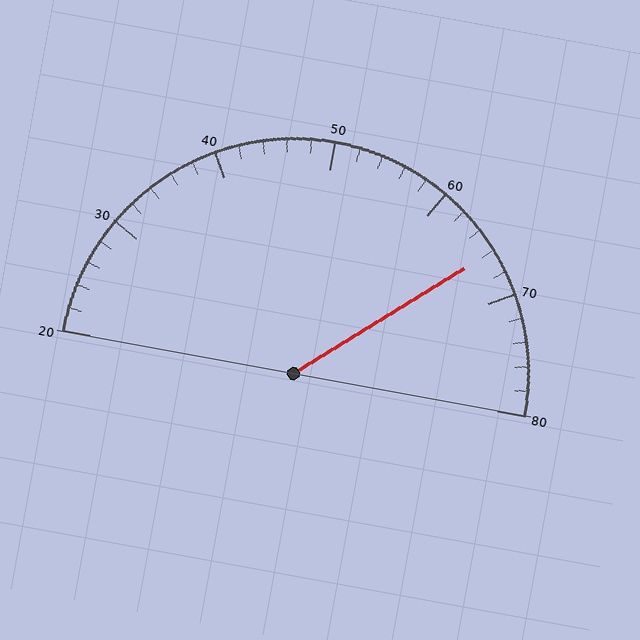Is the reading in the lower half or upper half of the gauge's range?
The reading is in the upper half of the range (20 to 80).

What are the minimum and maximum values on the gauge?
The gauge ranges from 20 to 80.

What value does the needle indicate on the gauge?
The needle indicates approximately 66.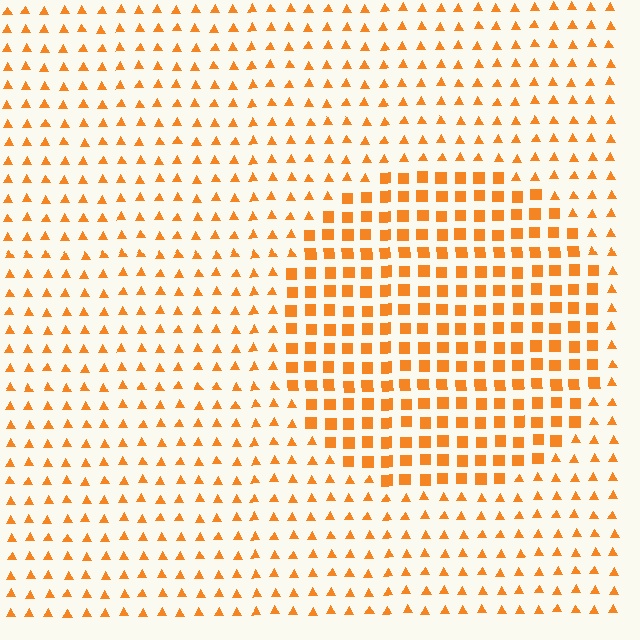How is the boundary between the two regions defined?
The boundary is defined by a change in element shape: squares inside vs. triangles outside. All elements share the same color and spacing.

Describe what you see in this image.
The image is filled with small orange elements arranged in a uniform grid. A circle-shaped region contains squares, while the surrounding area contains triangles. The boundary is defined purely by the change in element shape.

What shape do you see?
I see a circle.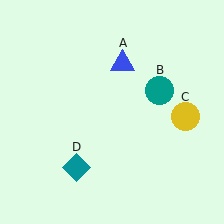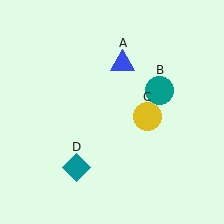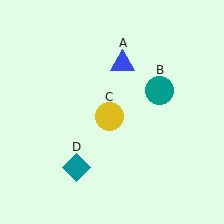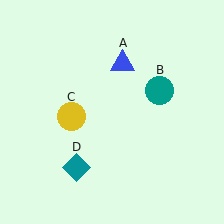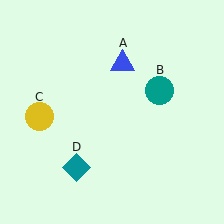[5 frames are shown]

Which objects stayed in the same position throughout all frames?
Blue triangle (object A) and teal circle (object B) and teal diamond (object D) remained stationary.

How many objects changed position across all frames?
1 object changed position: yellow circle (object C).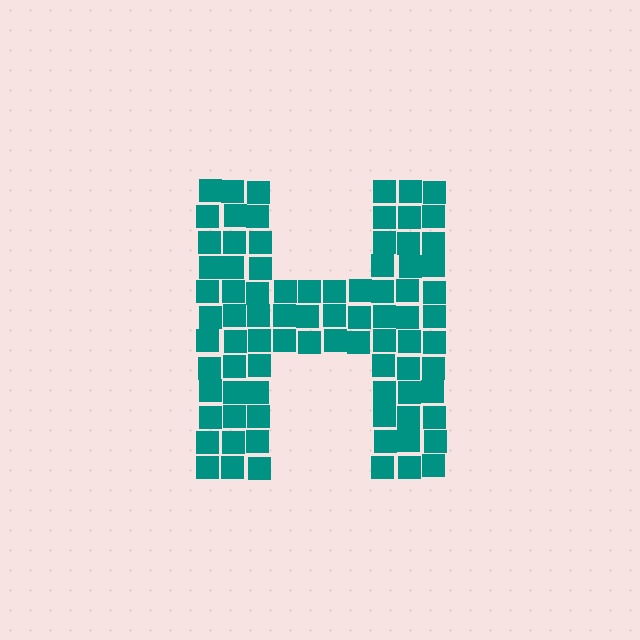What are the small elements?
The small elements are squares.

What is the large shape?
The large shape is the letter H.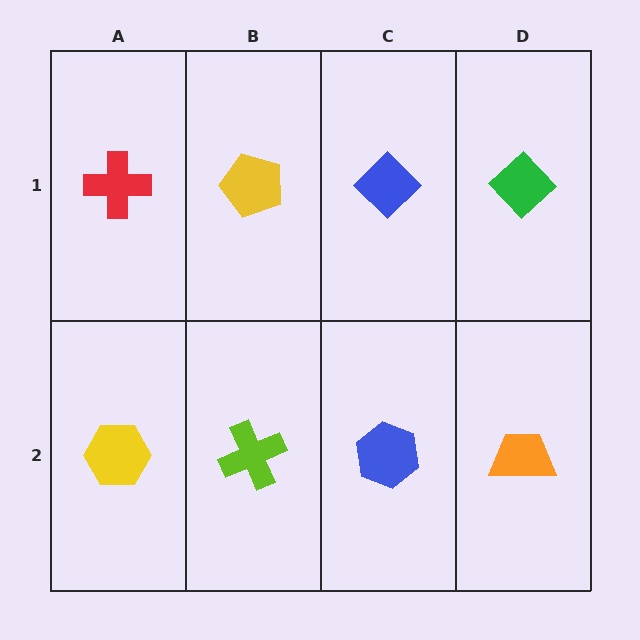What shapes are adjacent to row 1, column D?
An orange trapezoid (row 2, column D), a blue diamond (row 1, column C).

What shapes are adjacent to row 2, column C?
A blue diamond (row 1, column C), a lime cross (row 2, column B), an orange trapezoid (row 2, column D).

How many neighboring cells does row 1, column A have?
2.